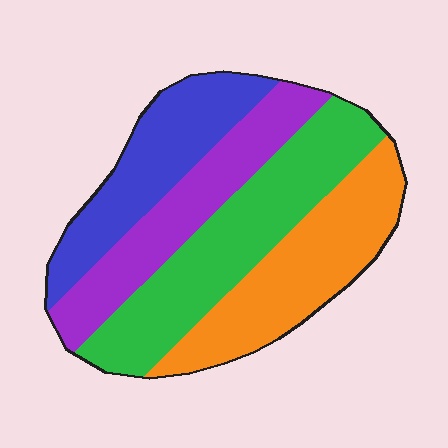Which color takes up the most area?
Green, at roughly 30%.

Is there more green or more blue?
Green.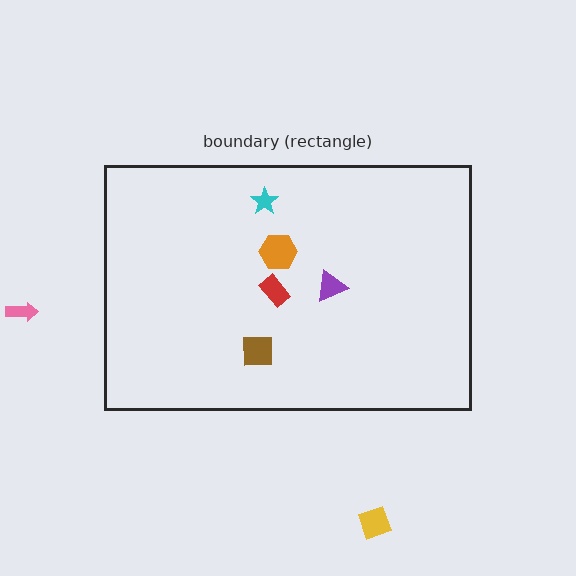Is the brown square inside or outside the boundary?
Inside.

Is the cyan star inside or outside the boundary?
Inside.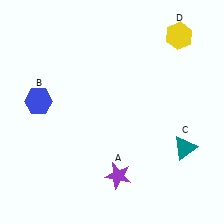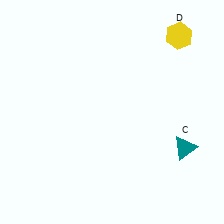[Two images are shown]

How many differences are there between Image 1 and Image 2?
There are 2 differences between the two images.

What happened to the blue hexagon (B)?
The blue hexagon (B) was removed in Image 2. It was in the top-left area of Image 1.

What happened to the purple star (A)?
The purple star (A) was removed in Image 2. It was in the bottom-right area of Image 1.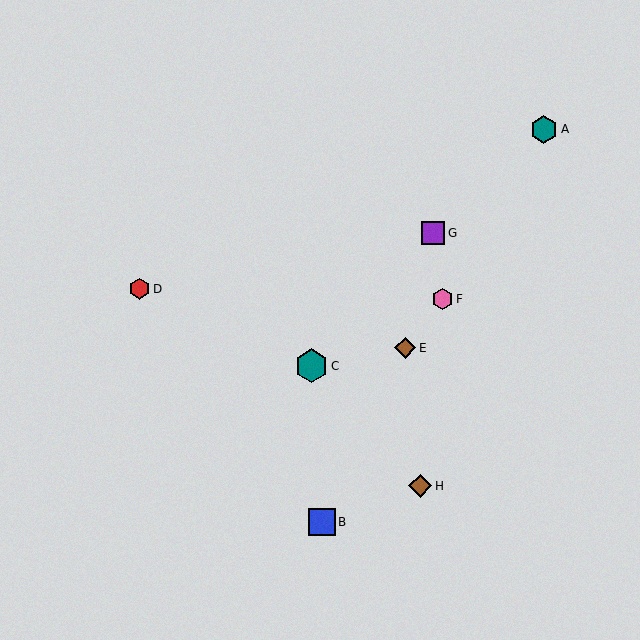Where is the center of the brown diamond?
The center of the brown diamond is at (405, 348).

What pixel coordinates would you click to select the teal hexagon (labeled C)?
Click at (312, 366) to select the teal hexagon C.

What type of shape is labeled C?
Shape C is a teal hexagon.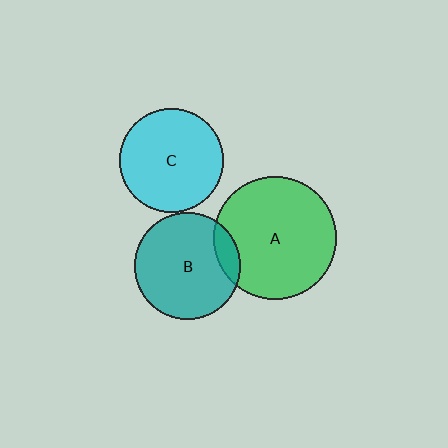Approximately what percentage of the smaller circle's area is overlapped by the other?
Approximately 10%.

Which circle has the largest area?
Circle A (green).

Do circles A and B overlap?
Yes.